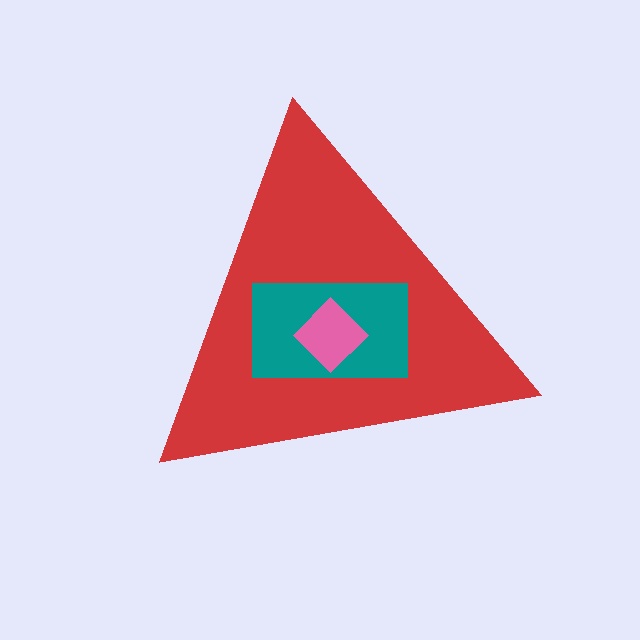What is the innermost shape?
The pink diamond.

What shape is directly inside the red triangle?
The teal rectangle.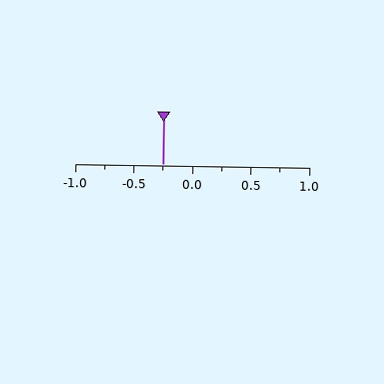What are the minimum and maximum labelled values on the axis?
The axis runs from -1.0 to 1.0.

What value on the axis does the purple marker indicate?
The marker indicates approximately -0.25.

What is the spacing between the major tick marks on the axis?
The major ticks are spaced 0.5 apart.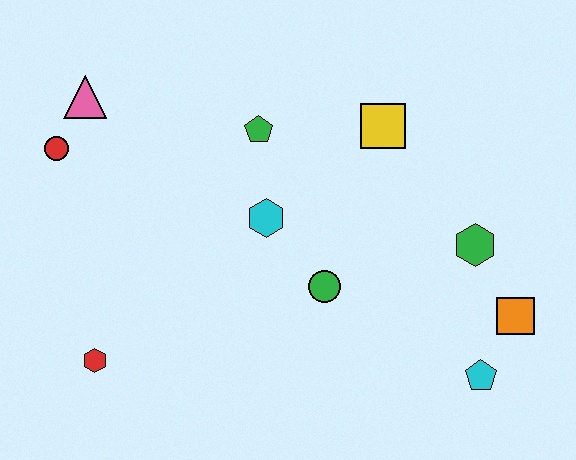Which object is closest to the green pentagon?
The cyan hexagon is closest to the green pentagon.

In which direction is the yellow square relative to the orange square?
The yellow square is above the orange square.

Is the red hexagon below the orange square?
Yes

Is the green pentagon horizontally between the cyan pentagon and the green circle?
No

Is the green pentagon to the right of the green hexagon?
No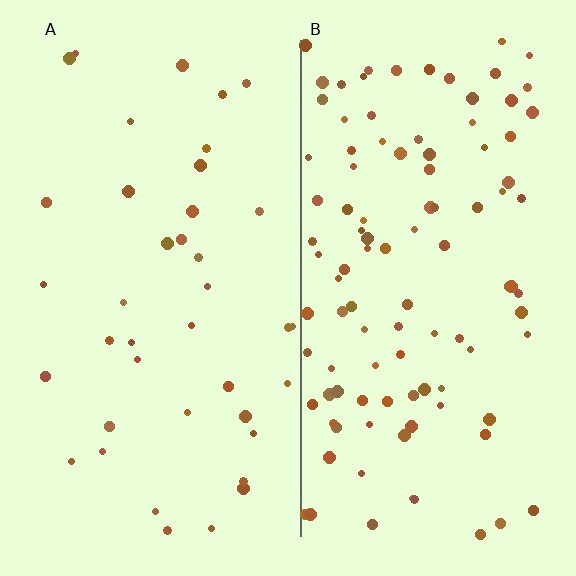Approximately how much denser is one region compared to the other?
Approximately 2.7× — region B over region A.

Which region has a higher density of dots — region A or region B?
B (the right).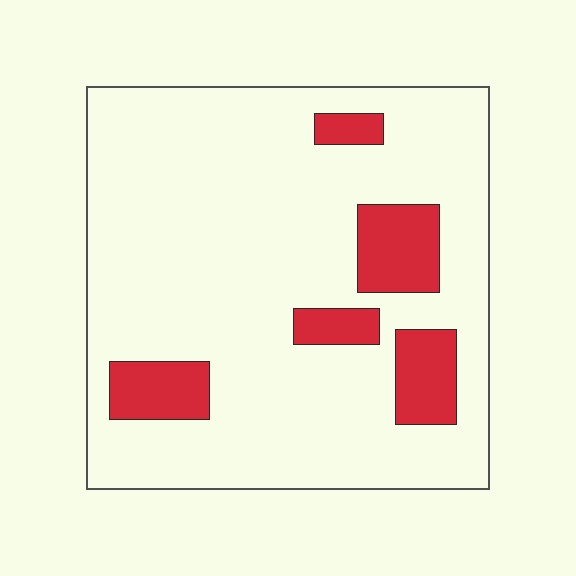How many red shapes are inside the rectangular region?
5.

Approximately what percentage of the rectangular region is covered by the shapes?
Approximately 15%.